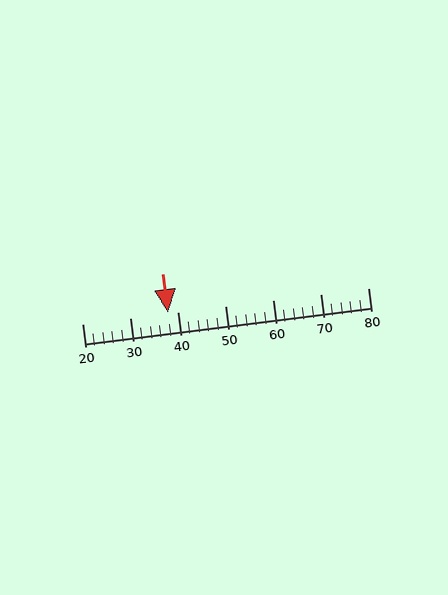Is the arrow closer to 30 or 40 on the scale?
The arrow is closer to 40.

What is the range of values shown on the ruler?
The ruler shows values from 20 to 80.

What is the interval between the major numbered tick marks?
The major tick marks are spaced 10 units apart.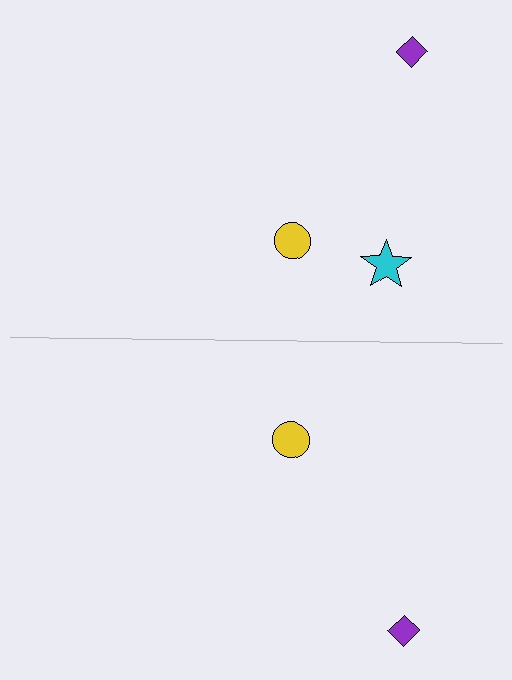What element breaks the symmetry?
A cyan star is missing from the bottom side.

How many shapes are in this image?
There are 5 shapes in this image.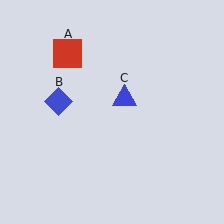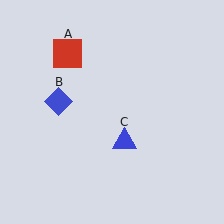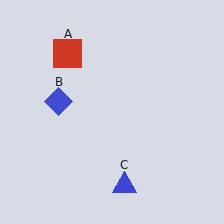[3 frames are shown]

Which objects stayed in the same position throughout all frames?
Red square (object A) and blue diamond (object B) remained stationary.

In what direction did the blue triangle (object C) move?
The blue triangle (object C) moved down.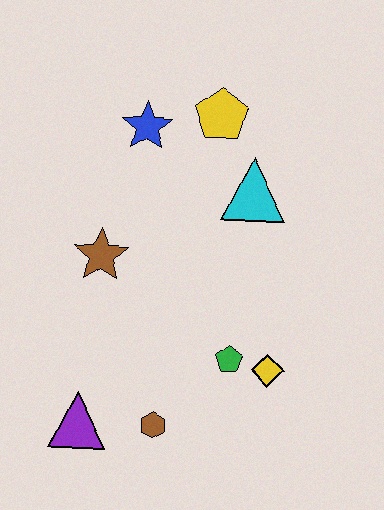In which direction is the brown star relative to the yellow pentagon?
The brown star is below the yellow pentagon.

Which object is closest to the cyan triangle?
The yellow pentagon is closest to the cyan triangle.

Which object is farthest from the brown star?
The yellow diamond is farthest from the brown star.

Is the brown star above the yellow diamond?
Yes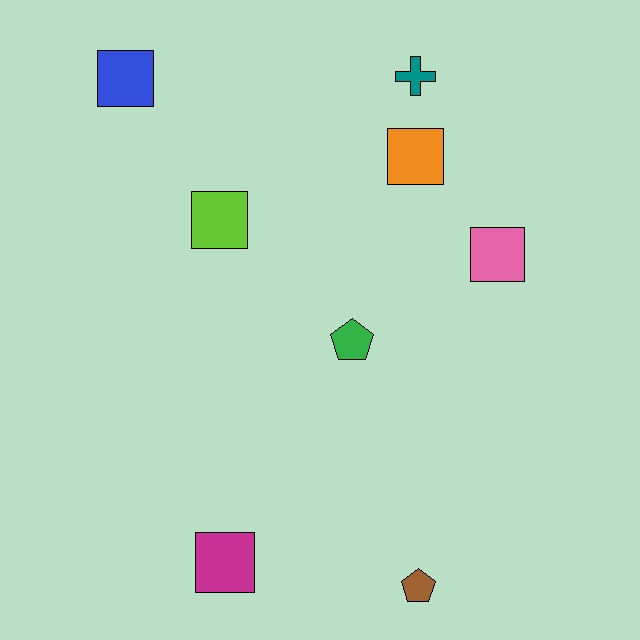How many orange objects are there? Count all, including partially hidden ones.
There is 1 orange object.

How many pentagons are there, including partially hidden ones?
There are 2 pentagons.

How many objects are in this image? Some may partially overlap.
There are 8 objects.